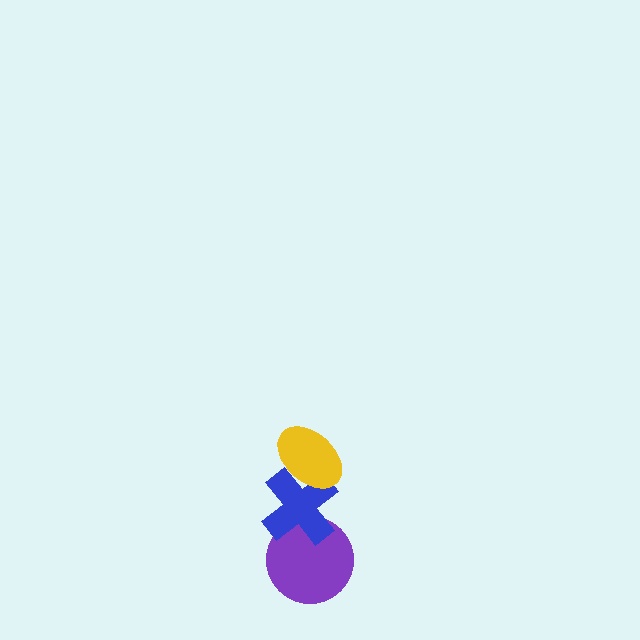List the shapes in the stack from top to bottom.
From top to bottom: the yellow ellipse, the blue cross, the purple circle.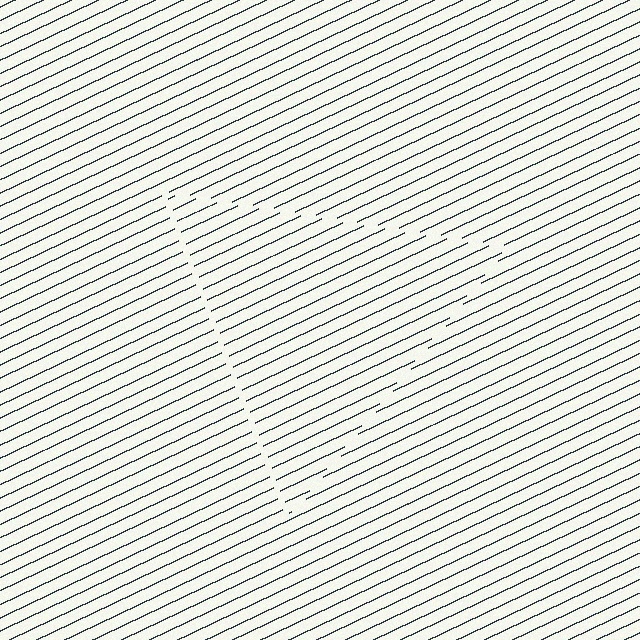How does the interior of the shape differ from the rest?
The interior of the shape contains the same grating, shifted by half a period — the contour is defined by the phase discontinuity where line-ends from the inner and outer gratings abut.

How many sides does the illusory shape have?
3 sides — the line-ends trace a triangle.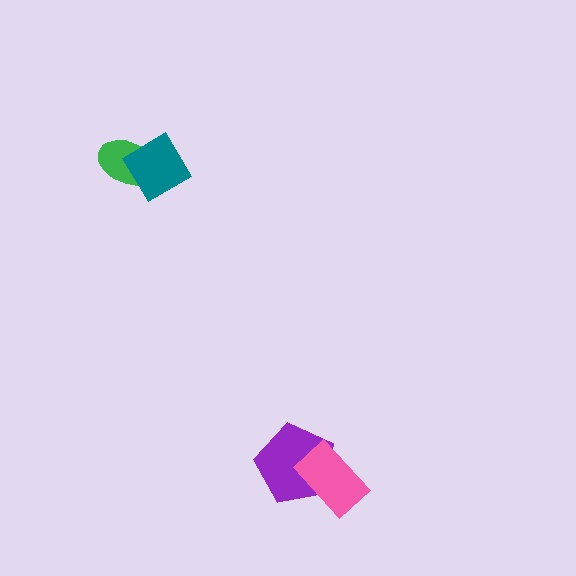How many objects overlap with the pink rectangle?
1 object overlaps with the pink rectangle.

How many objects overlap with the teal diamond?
1 object overlaps with the teal diamond.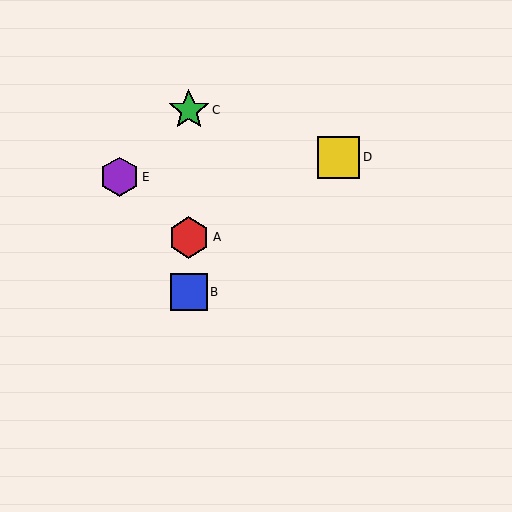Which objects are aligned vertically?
Objects A, B, C are aligned vertically.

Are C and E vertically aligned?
No, C is at x≈189 and E is at x≈120.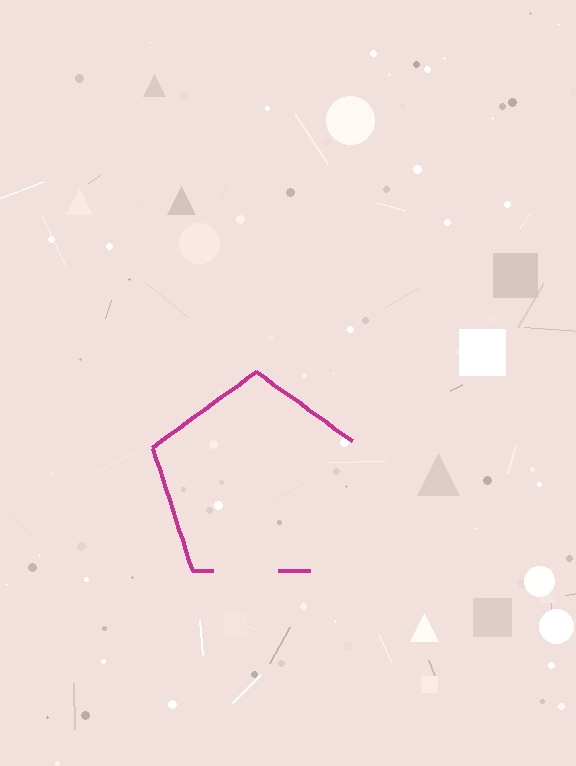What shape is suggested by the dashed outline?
The dashed outline suggests a pentagon.